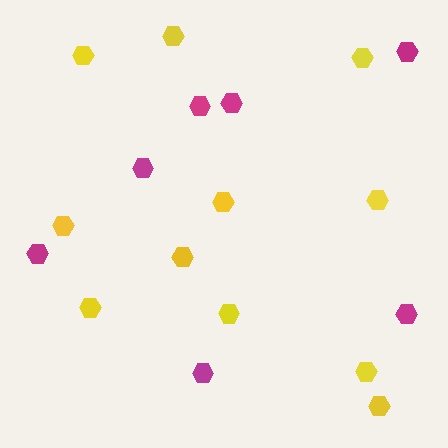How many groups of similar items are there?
There are 2 groups: one group of magenta hexagons (7) and one group of yellow hexagons (11).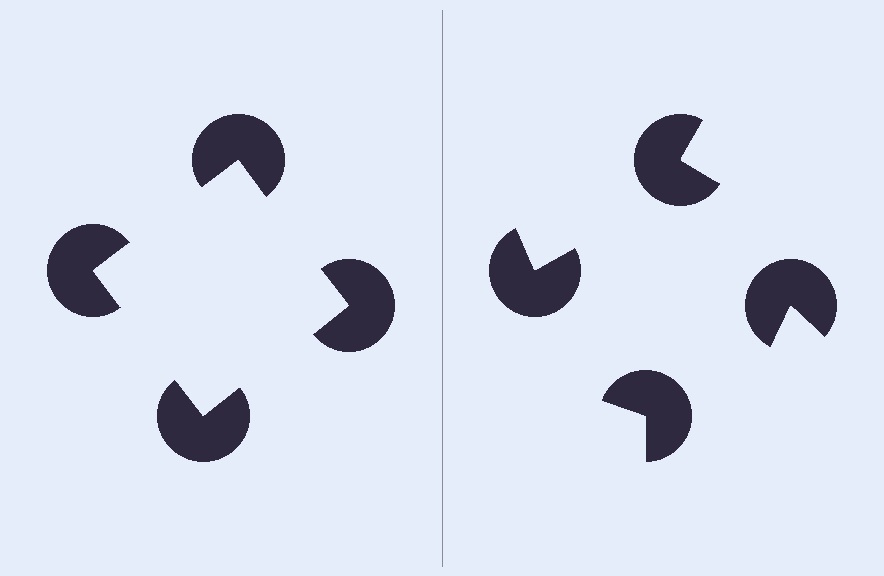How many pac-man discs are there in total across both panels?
8 — 4 on each side.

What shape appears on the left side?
An illusory square.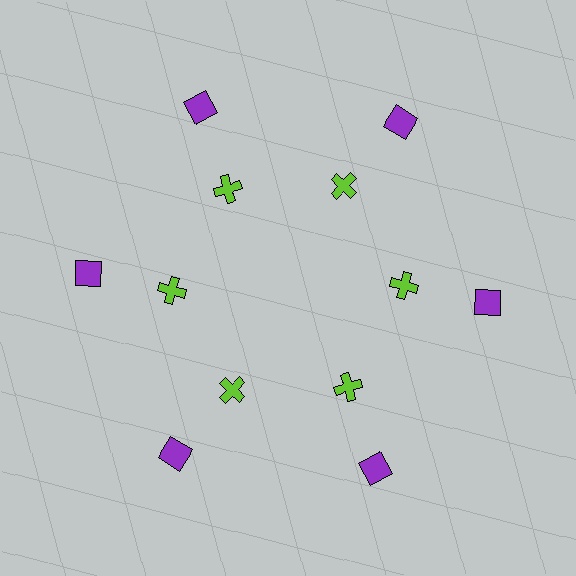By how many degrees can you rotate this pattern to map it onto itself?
The pattern maps onto itself every 60 degrees of rotation.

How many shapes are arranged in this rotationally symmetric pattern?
There are 12 shapes, arranged in 6 groups of 2.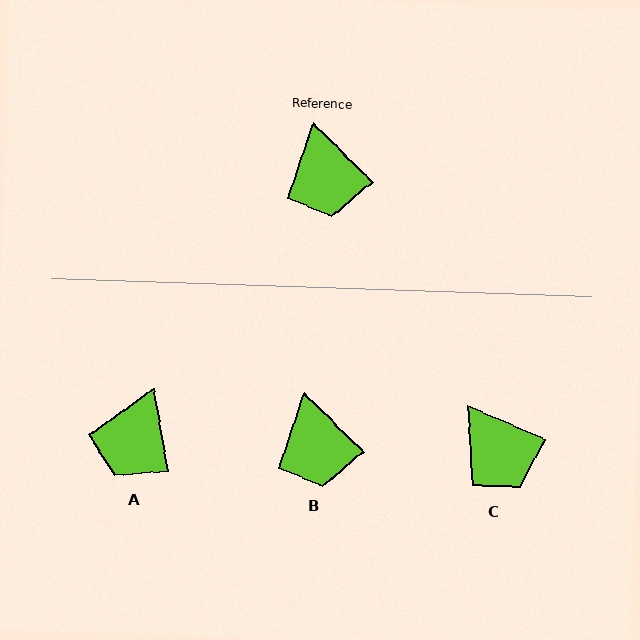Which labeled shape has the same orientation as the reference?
B.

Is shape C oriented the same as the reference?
No, it is off by about 22 degrees.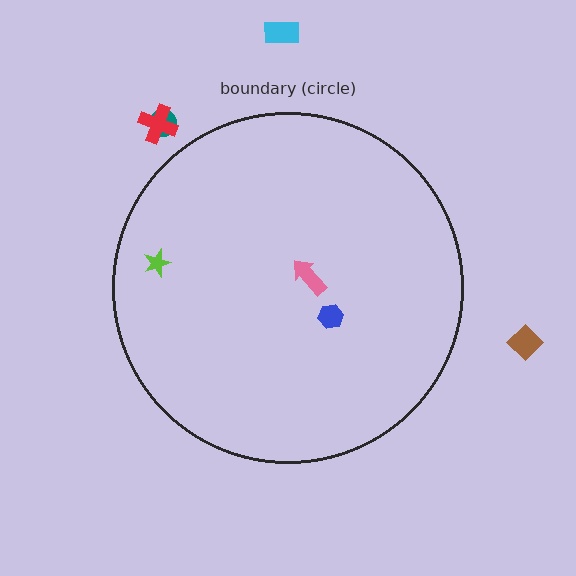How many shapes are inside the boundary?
3 inside, 4 outside.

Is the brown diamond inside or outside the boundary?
Outside.